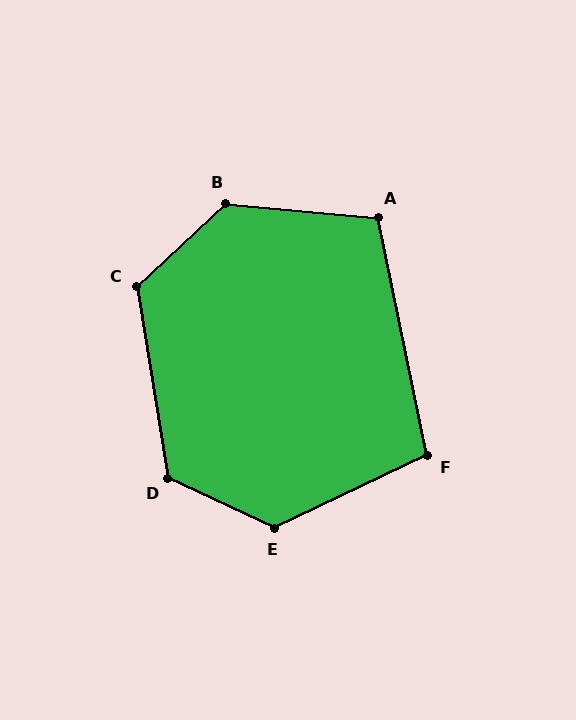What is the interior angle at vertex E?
Approximately 129 degrees (obtuse).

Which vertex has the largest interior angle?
B, at approximately 132 degrees.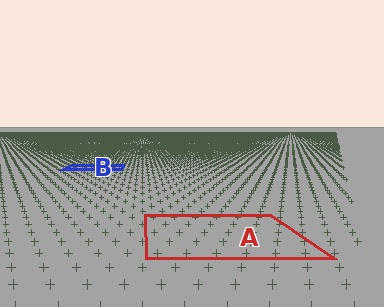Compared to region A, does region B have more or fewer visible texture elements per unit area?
Region B has more texture elements per unit area — they are packed more densely because it is farther away.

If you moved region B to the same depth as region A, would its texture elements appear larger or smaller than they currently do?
They would appear larger. At a closer depth, the same texture elements are projected at a bigger on-screen size.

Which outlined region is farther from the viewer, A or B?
Region B is farther from the viewer — the texture elements inside it appear smaller and more densely packed.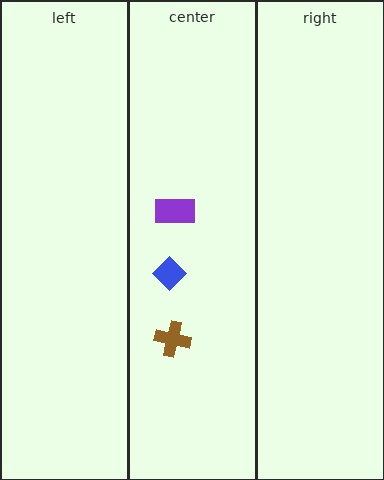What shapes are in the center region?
The purple rectangle, the brown cross, the blue diamond.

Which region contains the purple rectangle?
The center region.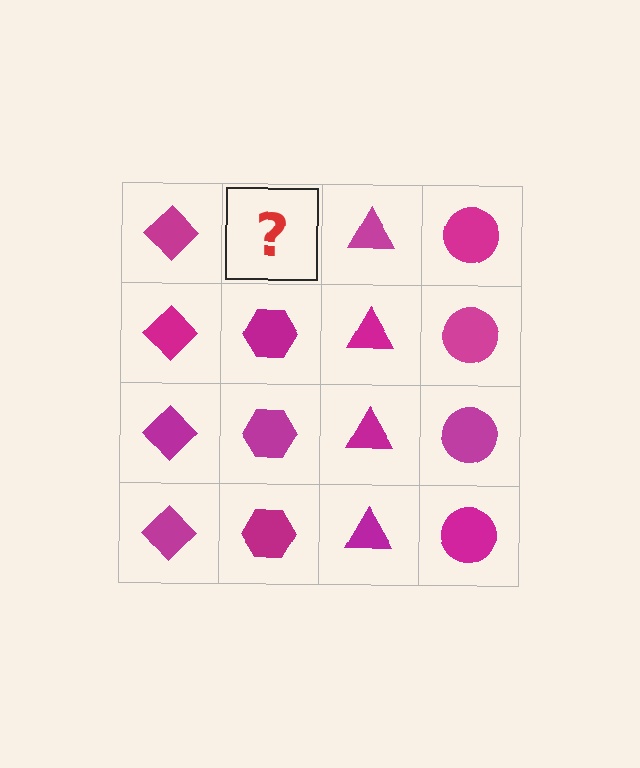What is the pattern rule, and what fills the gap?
The rule is that each column has a consistent shape. The gap should be filled with a magenta hexagon.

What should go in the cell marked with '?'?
The missing cell should contain a magenta hexagon.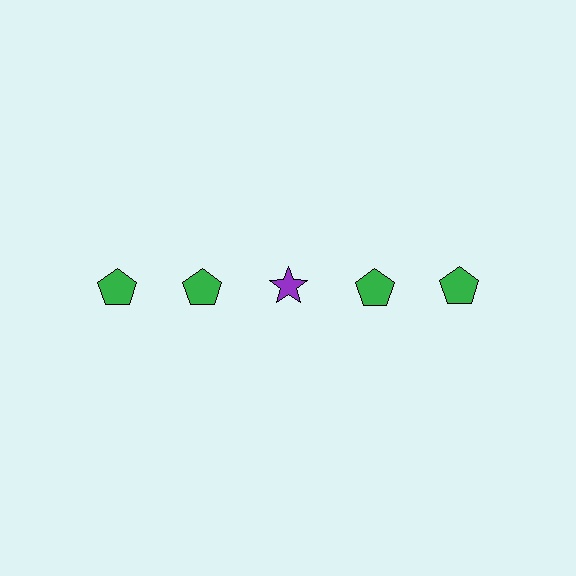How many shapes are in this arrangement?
There are 5 shapes arranged in a grid pattern.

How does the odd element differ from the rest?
It differs in both color (purple instead of green) and shape (star instead of pentagon).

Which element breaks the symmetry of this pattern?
The purple star in the top row, center column breaks the symmetry. All other shapes are green pentagons.